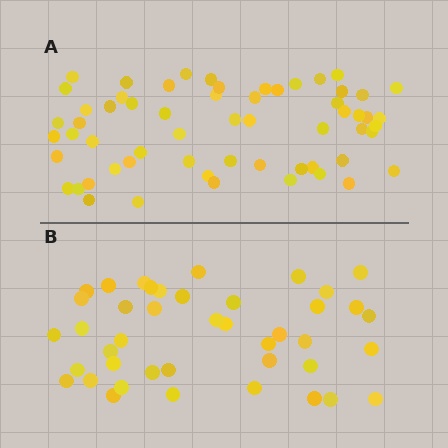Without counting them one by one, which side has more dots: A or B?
Region A (the top region) has more dots.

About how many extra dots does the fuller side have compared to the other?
Region A has approximately 20 more dots than region B.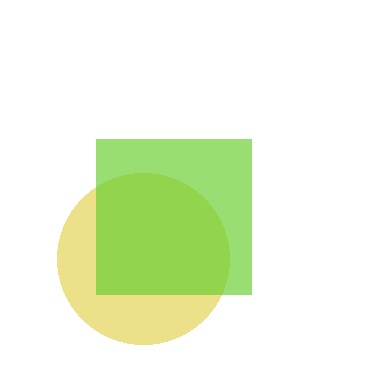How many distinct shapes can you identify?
There are 2 distinct shapes: a yellow circle, a lime square.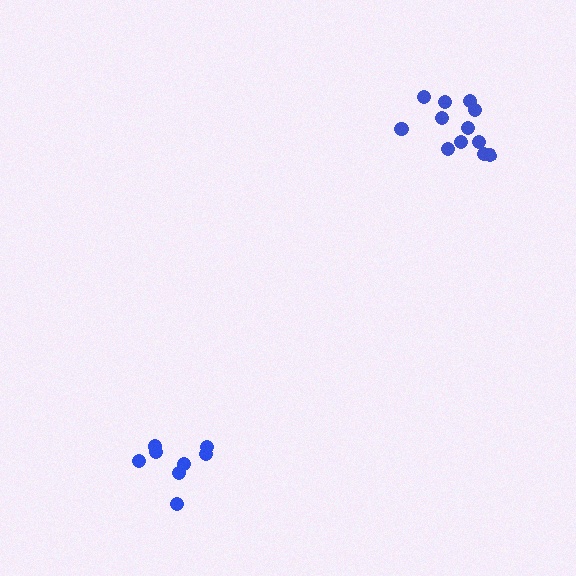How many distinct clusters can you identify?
There are 2 distinct clusters.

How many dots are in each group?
Group 1: 12 dots, Group 2: 8 dots (20 total).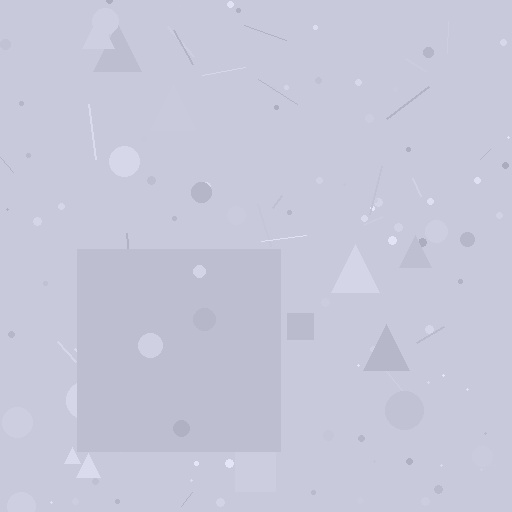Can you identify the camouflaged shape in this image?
The camouflaged shape is a square.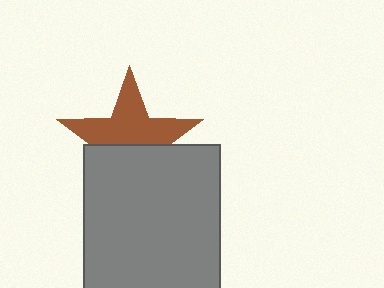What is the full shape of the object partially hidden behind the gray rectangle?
The partially hidden object is a brown star.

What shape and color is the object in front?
The object in front is a gray rectangle.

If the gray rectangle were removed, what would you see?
You would see the complete brown star.